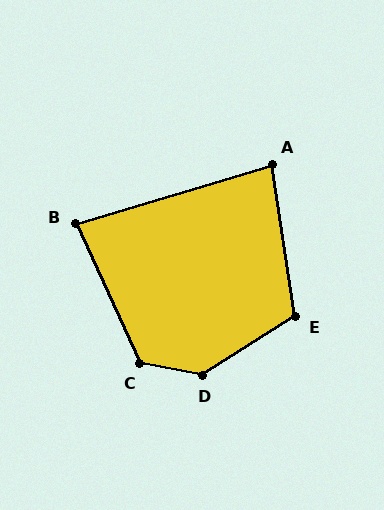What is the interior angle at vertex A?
Approximately 82 degrees (acute).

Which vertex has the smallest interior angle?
B, at approximately 82 degrees.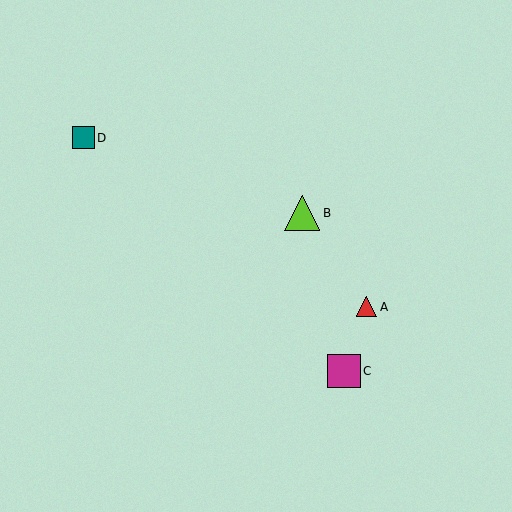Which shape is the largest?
The lime triangle (labeled B) is the largest.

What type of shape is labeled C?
Shape C is a magenta square.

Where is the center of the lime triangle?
The center of the lime triangle is at (302, 213).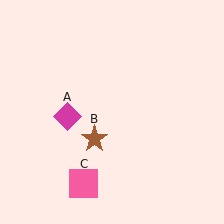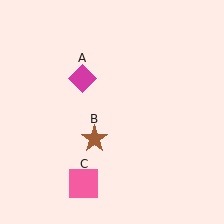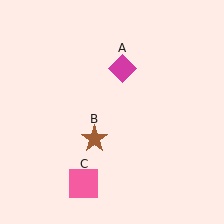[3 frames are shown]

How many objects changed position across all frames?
1 object changed position: magenta diamond (object A).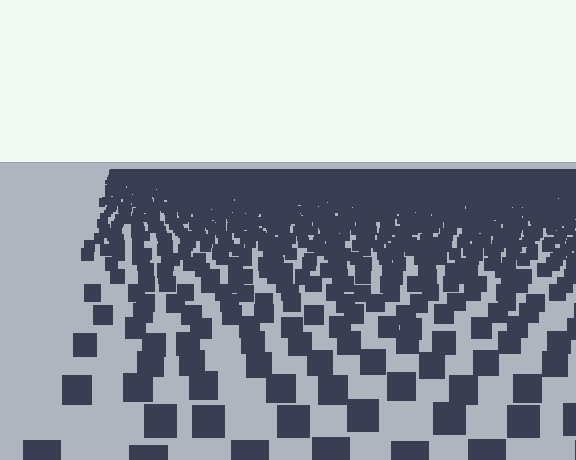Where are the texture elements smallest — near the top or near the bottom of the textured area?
Near the top.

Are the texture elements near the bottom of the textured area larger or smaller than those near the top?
Larger. Near the bottom, elements are closer to the viewer and appear at a bigger on-screen size.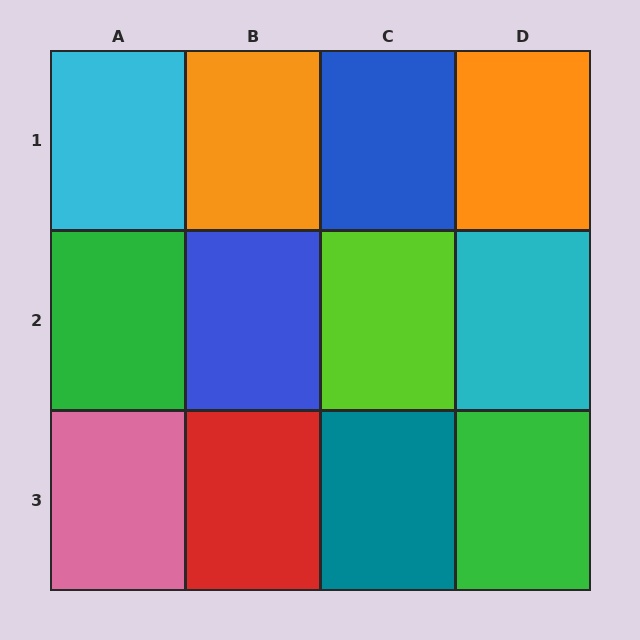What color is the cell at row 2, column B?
Blue.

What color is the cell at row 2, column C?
Lime.